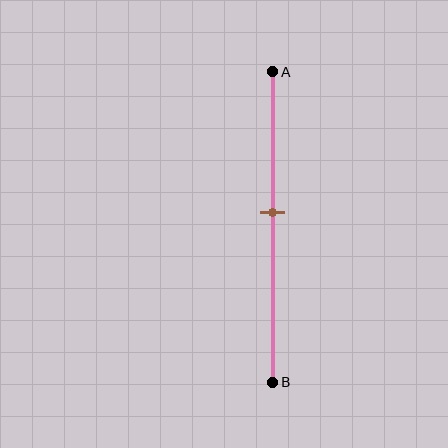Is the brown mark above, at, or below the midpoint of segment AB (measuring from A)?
The brown mark is above the midpoint of segment AB.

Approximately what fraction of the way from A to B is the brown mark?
The brown mark is approximately 45% of the way from A to B.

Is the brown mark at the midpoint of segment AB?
No, the mark is at about 45% from A, not at the 50% midpoint.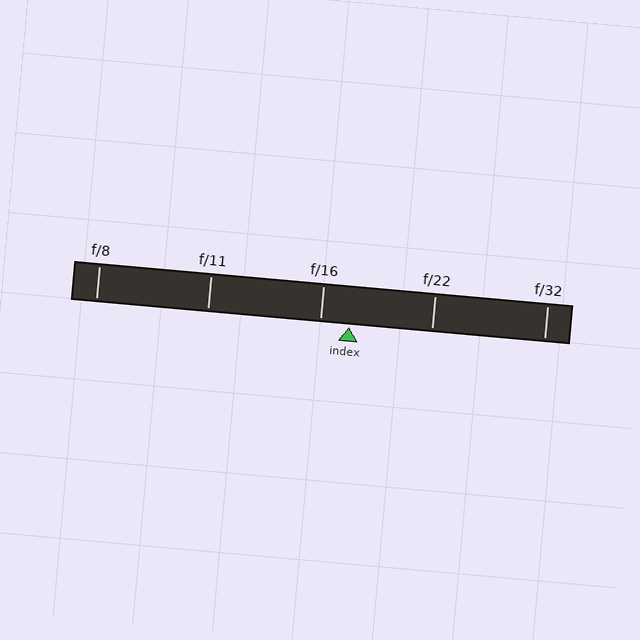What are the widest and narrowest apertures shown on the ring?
The widest aperture shown is f/8 and the narrowest is f/32.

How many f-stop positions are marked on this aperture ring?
There are 5 f-stop positions marked.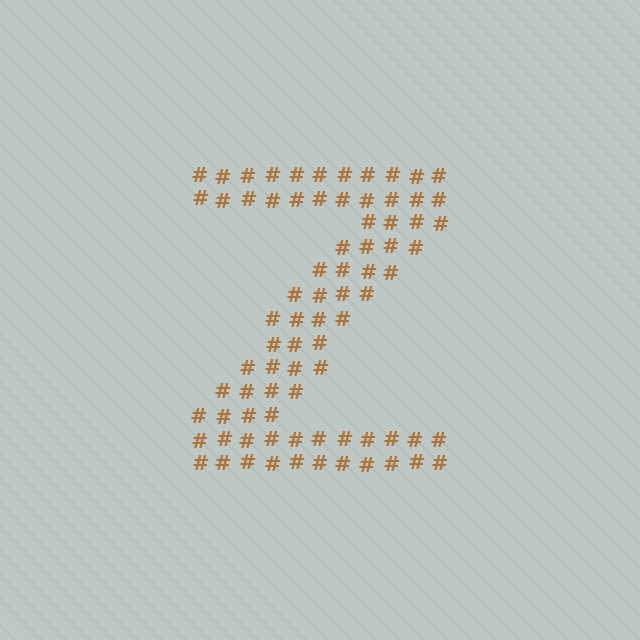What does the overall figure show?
The overall figure shows the letter Z.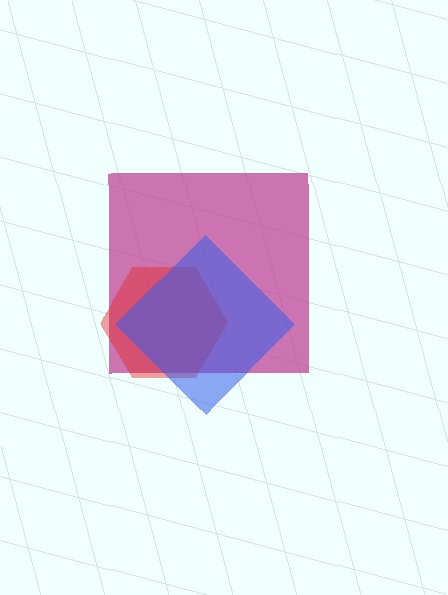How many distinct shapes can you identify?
There are 3 distinct shapes: a magenta square, a red hexagon, a blue diamond.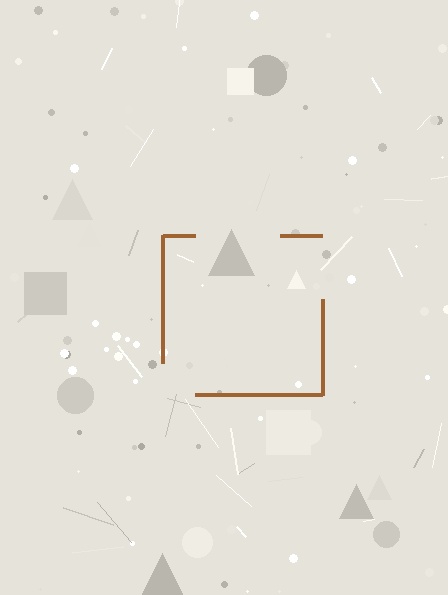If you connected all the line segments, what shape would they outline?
They would outline a square.